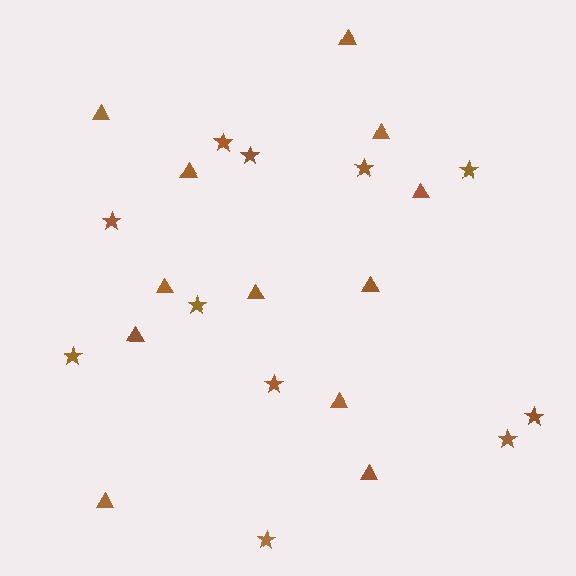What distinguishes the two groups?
There are 2 groups: one group of triangles (12) and one group of stars (11).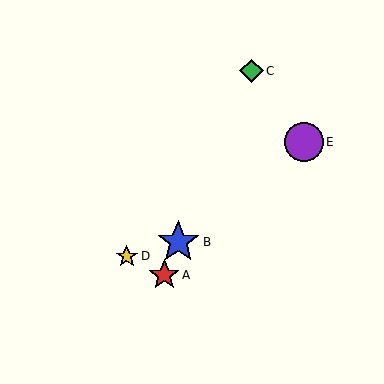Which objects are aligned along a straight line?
Objects A, B, C are aligned along a straight line.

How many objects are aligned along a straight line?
3 objects (A, B, C) are aligned along a straight line.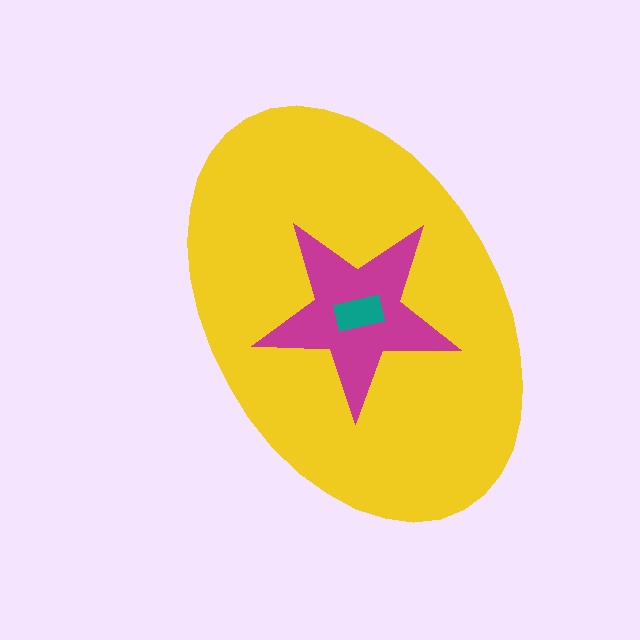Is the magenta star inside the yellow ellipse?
Yes.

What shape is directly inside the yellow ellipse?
The magenta star.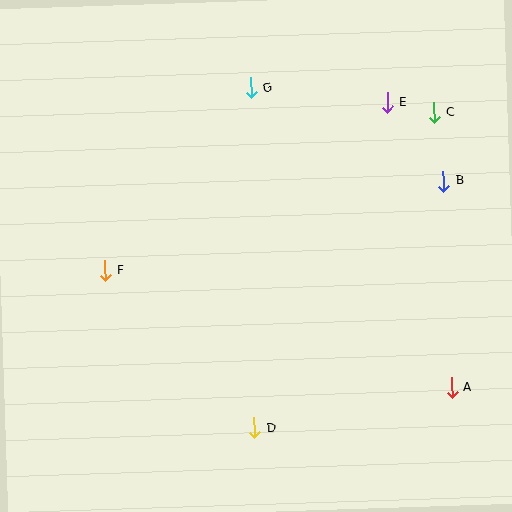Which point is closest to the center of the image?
Point F at (105, 270) is closest to the center.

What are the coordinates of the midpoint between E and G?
The midpoint between E and G is at (319, 95).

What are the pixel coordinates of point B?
Point B is at (443, 181).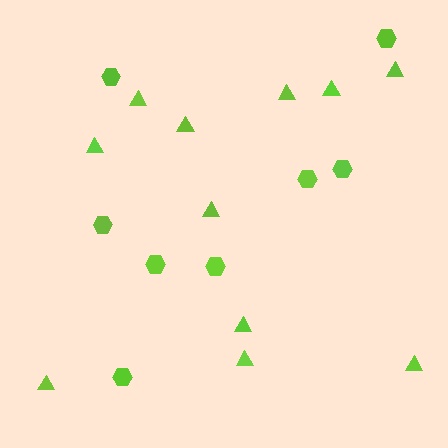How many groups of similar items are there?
There are 2 groups: one group of hexagons (8) and one group of triangles (11).